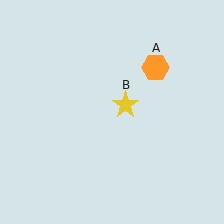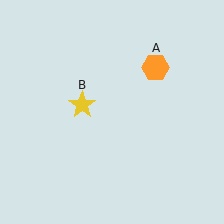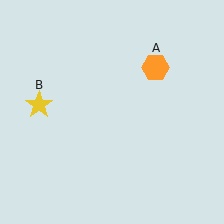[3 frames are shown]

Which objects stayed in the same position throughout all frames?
Orange hexagon (object A) remained stationary.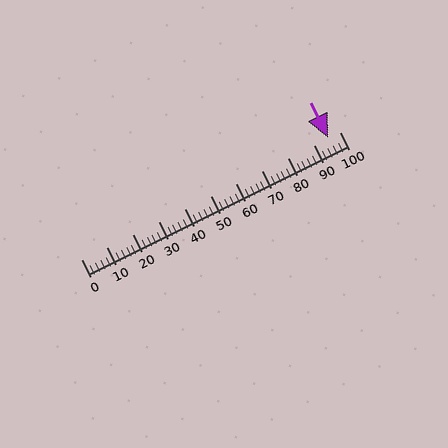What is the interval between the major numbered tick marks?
The major tick marks are spaced 10 units apart.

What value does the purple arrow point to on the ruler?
The purple arrow points to approximately 96.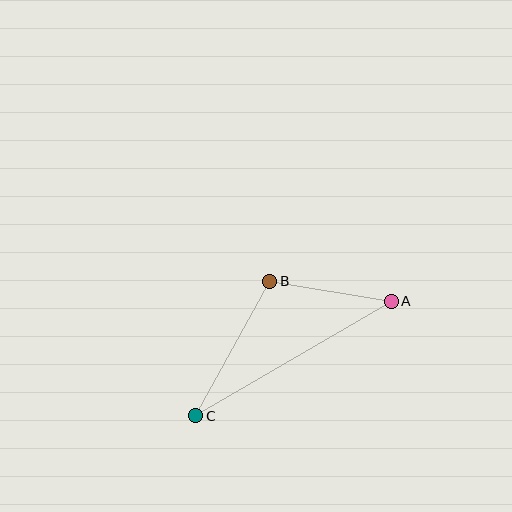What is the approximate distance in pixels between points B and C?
The distance between B and C is approximately 154 pixels.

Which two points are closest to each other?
Points A and B are closest to each other.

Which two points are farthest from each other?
Points A and C are farthest from each other.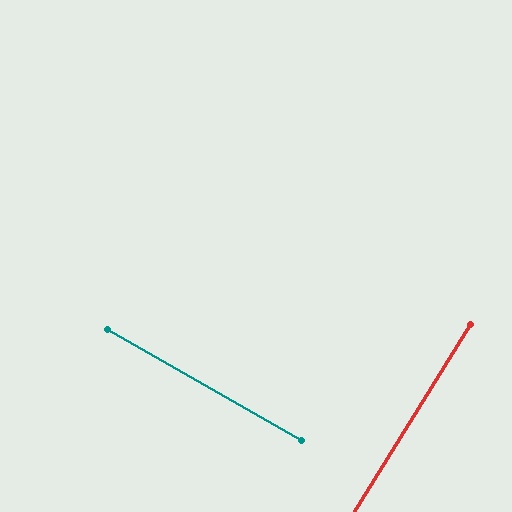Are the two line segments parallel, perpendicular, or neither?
Perpendicular — they meet at approximately 88°.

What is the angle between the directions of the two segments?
Approximately 88 degrees.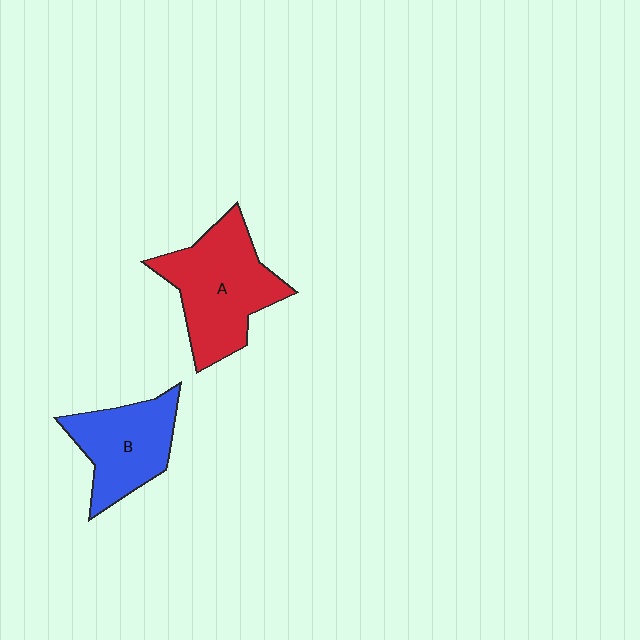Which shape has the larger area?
Shape A (red).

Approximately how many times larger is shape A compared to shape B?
Approximately 1.3 times.